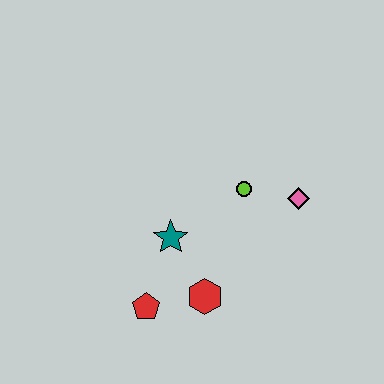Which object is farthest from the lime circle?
The red pentagon is farthest from the lime circle.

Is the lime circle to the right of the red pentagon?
Yes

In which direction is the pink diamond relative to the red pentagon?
The pink diamond is to the right of the red pentagon.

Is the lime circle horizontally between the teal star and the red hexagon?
No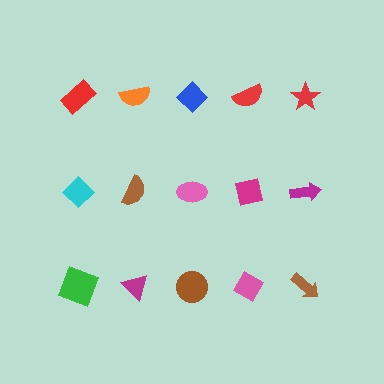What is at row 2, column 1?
A cyan diamond.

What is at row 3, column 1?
A green square.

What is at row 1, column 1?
A red rectangle.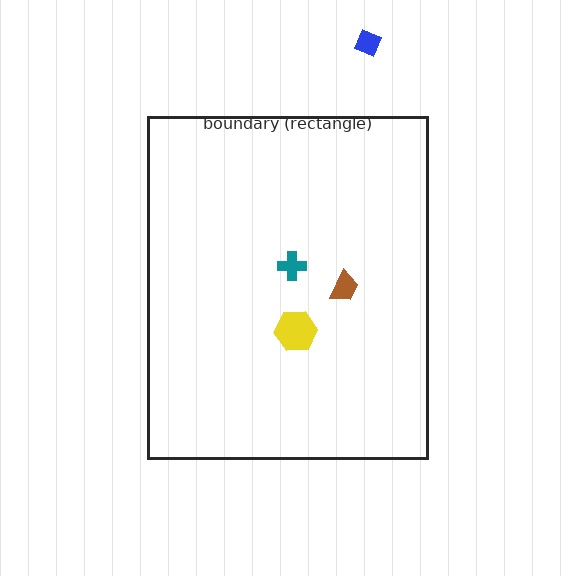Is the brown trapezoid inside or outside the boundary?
Inside.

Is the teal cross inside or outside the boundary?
Inside.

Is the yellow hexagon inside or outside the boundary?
Inside.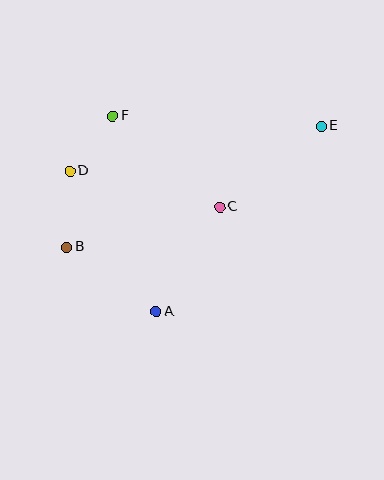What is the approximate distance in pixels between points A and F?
The distance between A and F is approximately 201 pixels.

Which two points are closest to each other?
Points D and F are closest to each other.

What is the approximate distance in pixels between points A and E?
The distance between A and E is approximately 248 pixels.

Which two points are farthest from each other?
Points B and E are farthest from each other.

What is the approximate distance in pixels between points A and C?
The distance between A and C is approximately 122 pixels.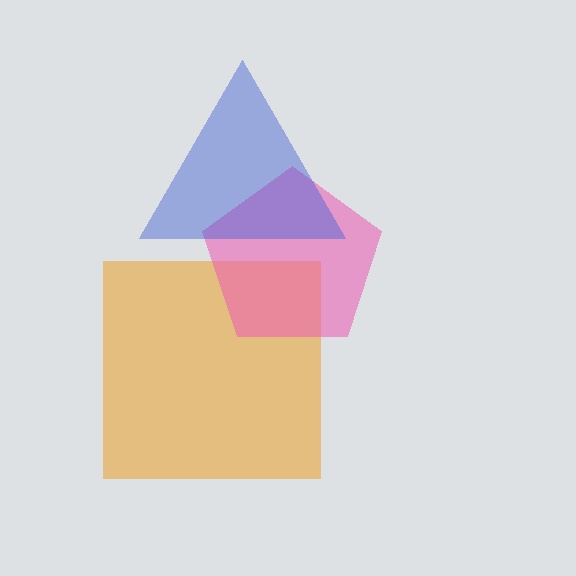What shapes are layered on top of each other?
The layered shapes are: an orange square, a pink pentagon, a blue triangle.